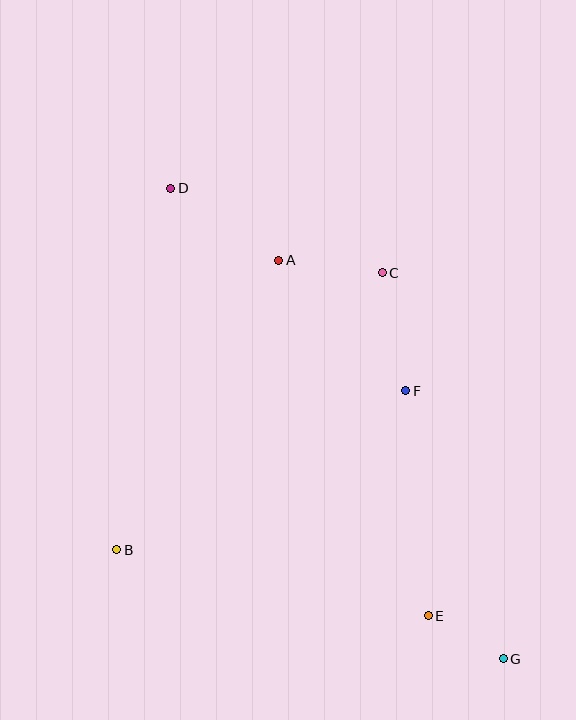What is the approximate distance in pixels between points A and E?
The distance between A and E is approximately 386 pixels.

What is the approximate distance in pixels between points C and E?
The distance between C and E is approximately 346 pixels.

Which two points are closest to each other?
Points E and G are closest to each other.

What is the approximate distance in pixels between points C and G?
The distance between C and G is approximately 405 pixels.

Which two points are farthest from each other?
Points D and G are farthest from each other.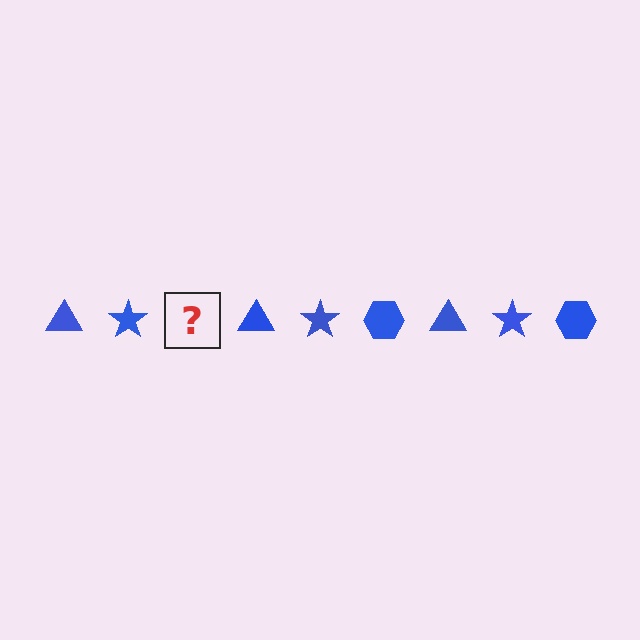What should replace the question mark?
The question mark should be replaced with a blue hexagon.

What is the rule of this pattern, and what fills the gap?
The rule is that the pattern cycles through triangle, star, hexagon shapes in blue. The gap should be filled with a blue hexagon.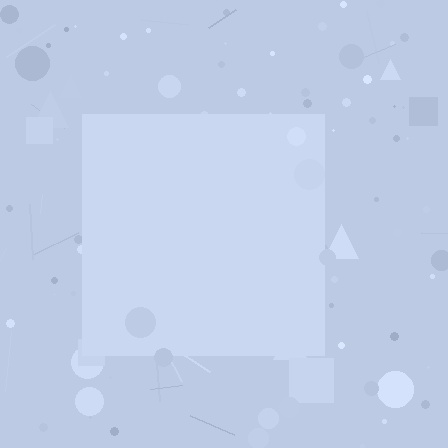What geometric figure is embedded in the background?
A square is embedded in the background.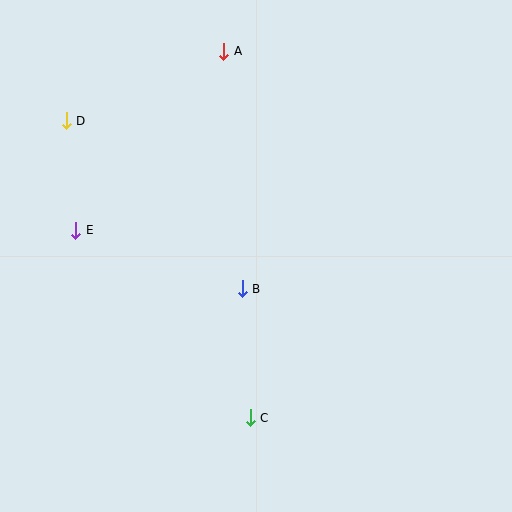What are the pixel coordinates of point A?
Point A is at (224, 52).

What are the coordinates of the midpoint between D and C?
The midpoint between D and C is at (158, 269).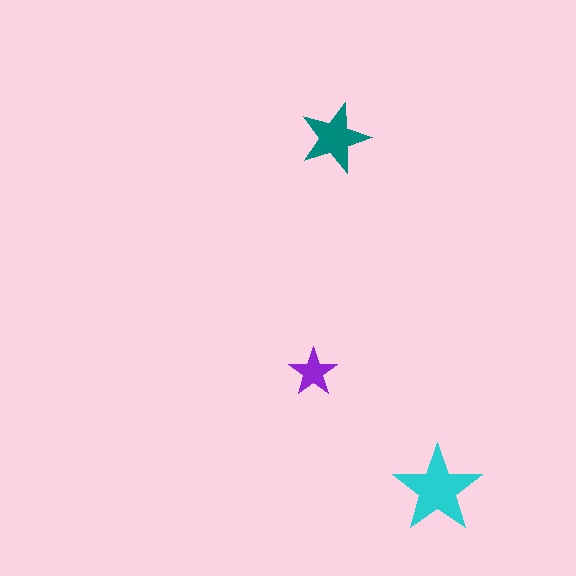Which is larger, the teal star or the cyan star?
The cyan one.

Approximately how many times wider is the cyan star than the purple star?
About 2 times wider.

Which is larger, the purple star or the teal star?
The teal one.